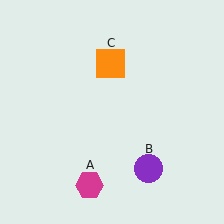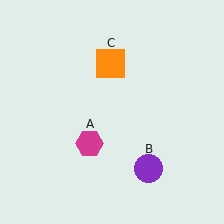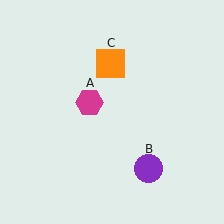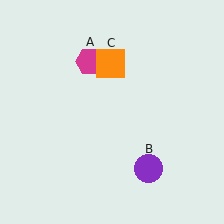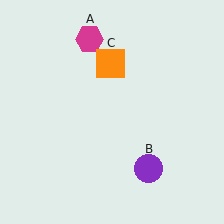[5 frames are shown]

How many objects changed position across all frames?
1 object changed position: magenta hexagon (object A).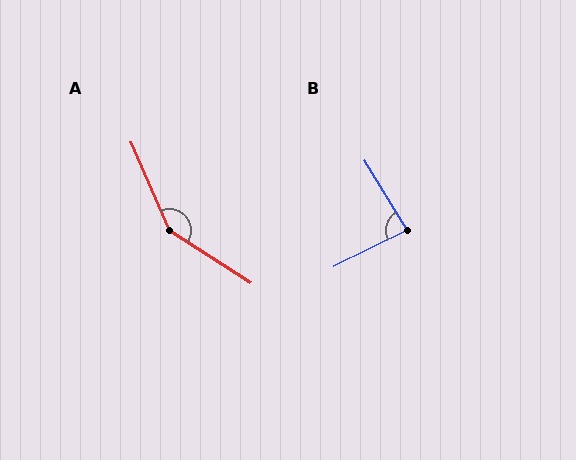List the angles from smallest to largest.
B (85°), A (146°).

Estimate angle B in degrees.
Approximately 85 degrees.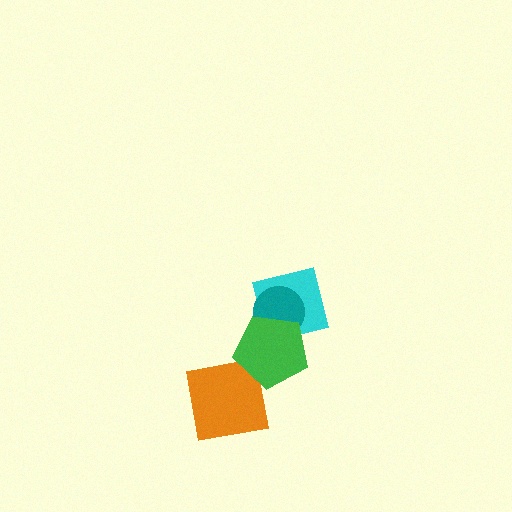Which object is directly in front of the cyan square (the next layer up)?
The teal circle is directly in front of the cyan square.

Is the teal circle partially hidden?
Yes, it is partially covered by another shape.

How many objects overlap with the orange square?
1 object overlaps with the orange square.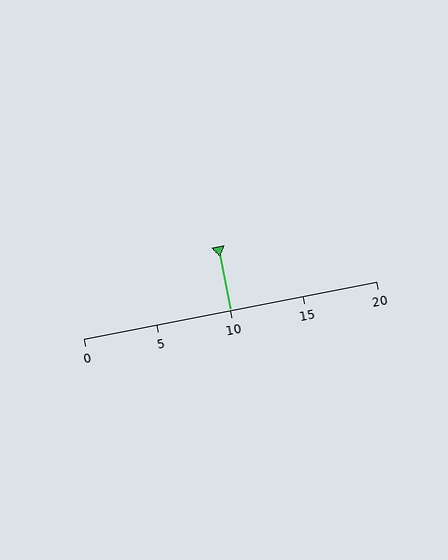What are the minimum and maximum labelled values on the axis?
The axis runs from 0 to 20.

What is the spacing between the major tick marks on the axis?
The major ticks are spaced 5 apart.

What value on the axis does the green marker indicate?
The marker indicates approximately 10.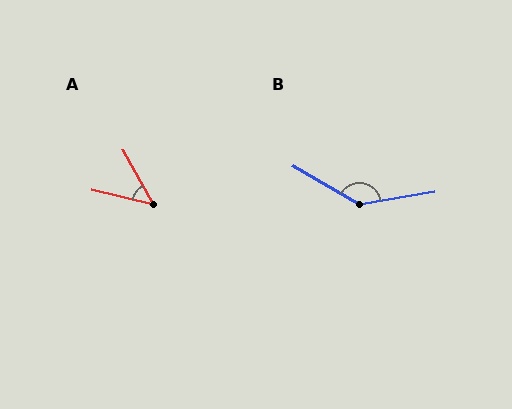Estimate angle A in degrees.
Approximately 47 degrees.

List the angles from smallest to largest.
A (47°), B (140°).